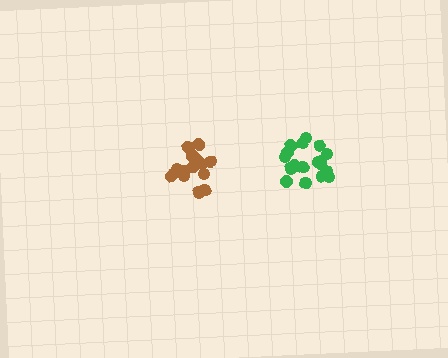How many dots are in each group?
Group 1: 18 dots, Group 2: 15 dots (33 total).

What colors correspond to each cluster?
The clusters are colored: green, brown.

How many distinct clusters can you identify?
There are 2 distinct clusters.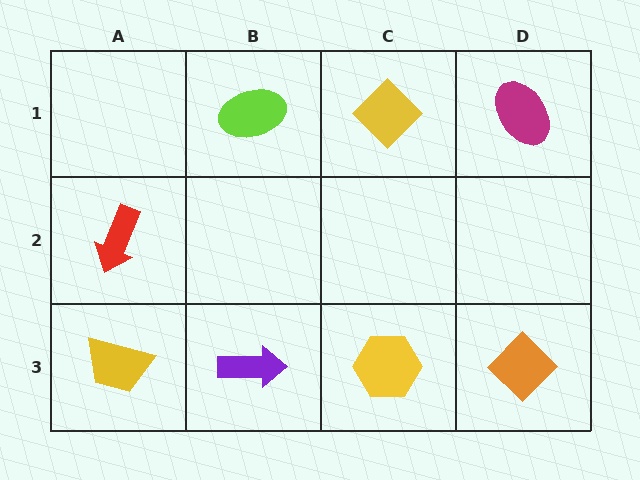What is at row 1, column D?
A magenta ellipse.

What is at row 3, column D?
An orange diamond.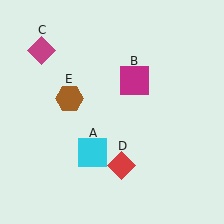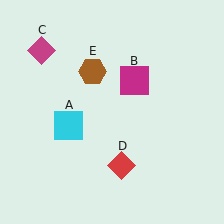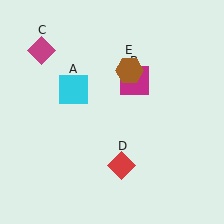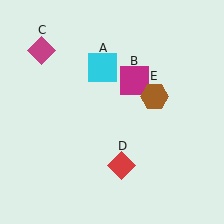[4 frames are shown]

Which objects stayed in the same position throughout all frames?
Magenta square (object B) and magenta diamond (object C) and red diamond (object D) remained stationary.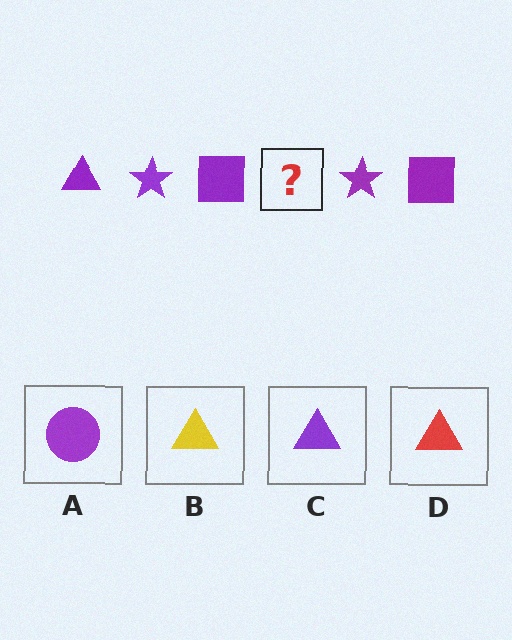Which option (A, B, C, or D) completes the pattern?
C.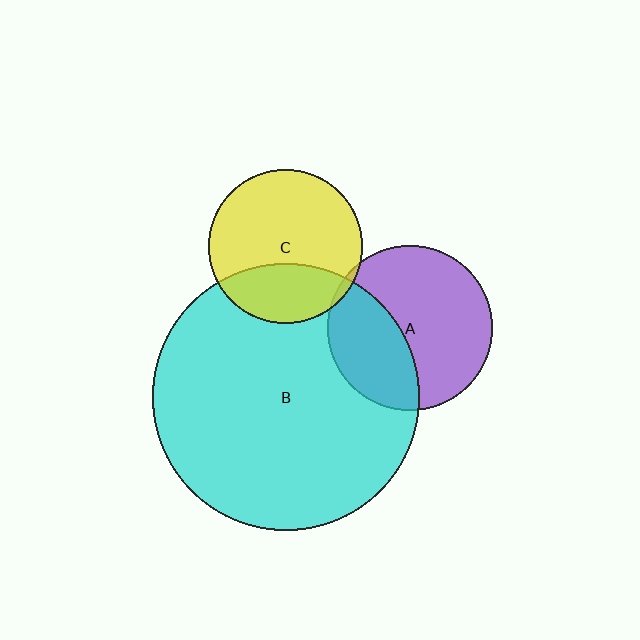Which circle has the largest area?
Circle B (cyan).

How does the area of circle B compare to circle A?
Approximately 2.6 times.